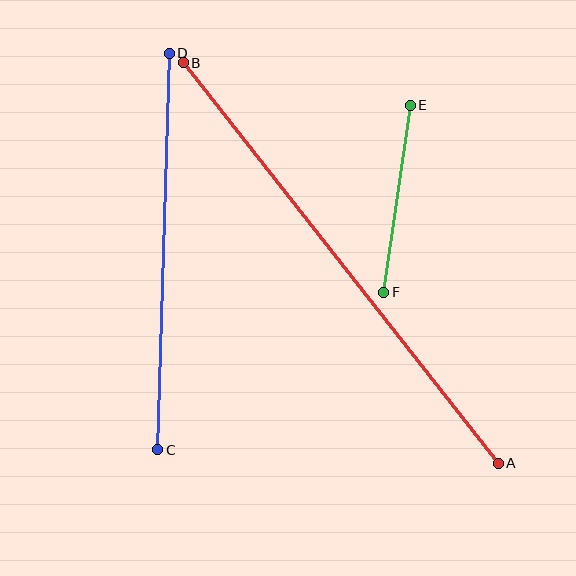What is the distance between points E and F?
The distance is approximately 189 pixels.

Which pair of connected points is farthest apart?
Points A and B are farthest apart.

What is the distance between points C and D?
The distance is approximately 396 pixels.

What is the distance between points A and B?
The distance is approximately 509 pixels.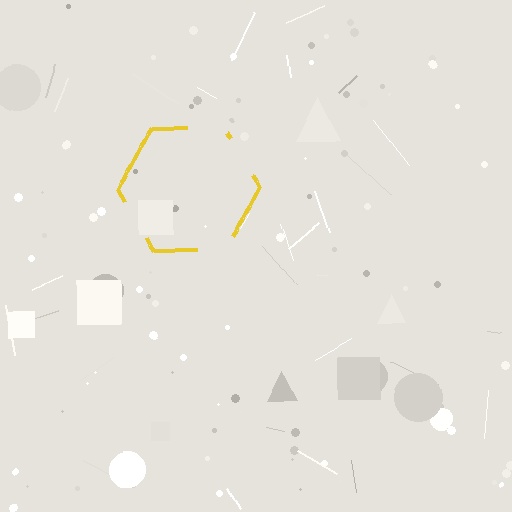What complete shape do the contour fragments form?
The contour fragments form a hexagon.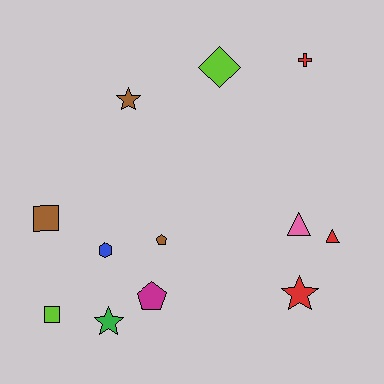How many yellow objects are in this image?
There are no yellow objects.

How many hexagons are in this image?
There is 1 hexagon.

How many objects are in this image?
There are 12 objects.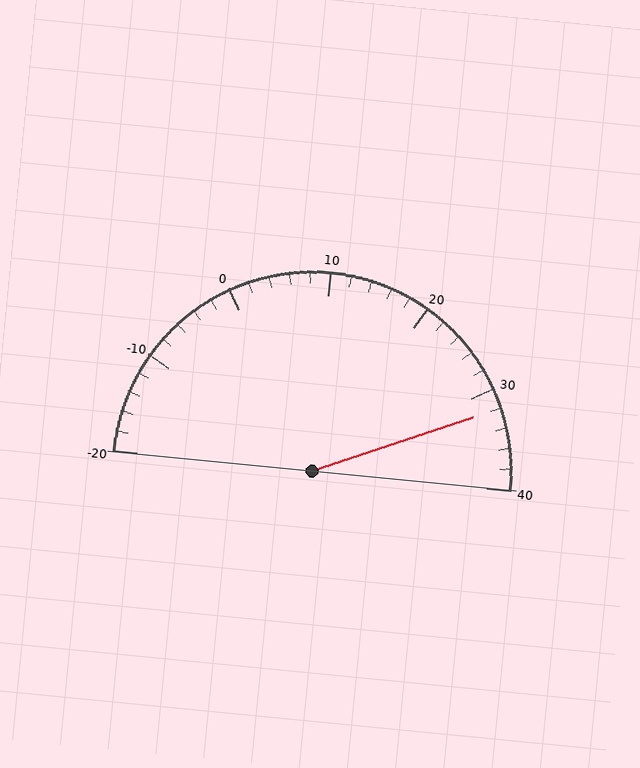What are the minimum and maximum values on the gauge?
The gauge ranges from -20 to 40.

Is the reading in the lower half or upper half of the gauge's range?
The reading is in the upper half of the range (-20 to 40).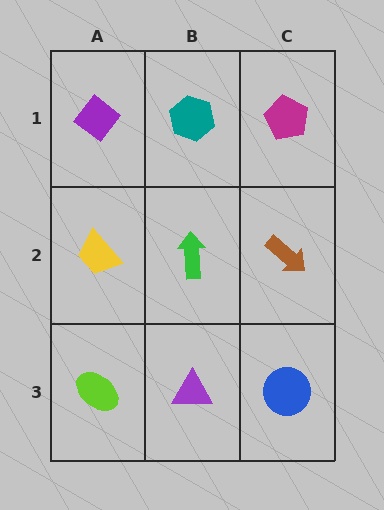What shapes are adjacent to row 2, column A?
A purple diamond (row 1, column A), a lime ellipse (row 3, column A), a green arrow (row 2, column B).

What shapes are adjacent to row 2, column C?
A magenta pentagon (row 1, column C), a blue circle (row 3, column C), a green arrow (row 2, column B).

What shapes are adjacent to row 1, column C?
A brown arrow (row 2, column C), a teal hexagon (row 1, column B).